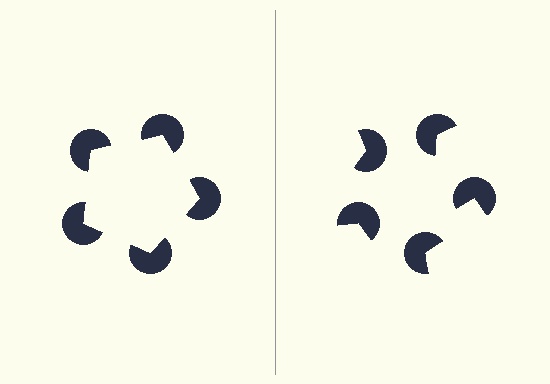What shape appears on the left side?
An illusory pentagon.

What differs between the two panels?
The pac-man discs are positioned identically on both sides; only the wedge orientations differ. On the left they align to a pentagon; on the right they are misaligned.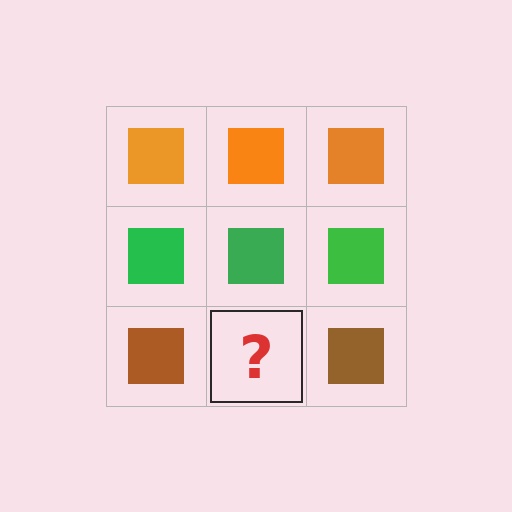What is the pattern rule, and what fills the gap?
The rule is that each row has a consistent color. The gap should be filled with a brown square.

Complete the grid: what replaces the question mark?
The question mark should be replaced with a brown square.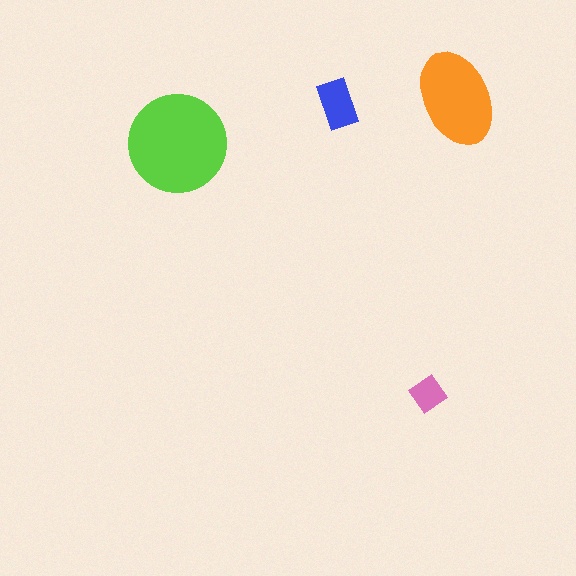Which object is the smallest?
The pink diamond.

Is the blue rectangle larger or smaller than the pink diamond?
Larger.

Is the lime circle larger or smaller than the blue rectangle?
Larger.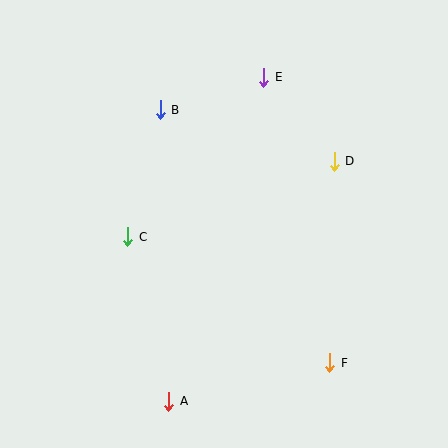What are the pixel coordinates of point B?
Point B is at (160, 110).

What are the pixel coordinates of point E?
Point E is at (264, 77).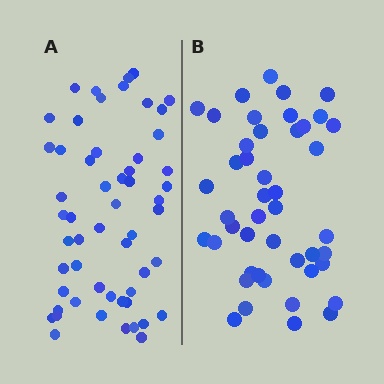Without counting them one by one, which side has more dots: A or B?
Region A (the left region) has more dots.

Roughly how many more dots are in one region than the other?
Region A has roughly 10 or so more dots than region B.